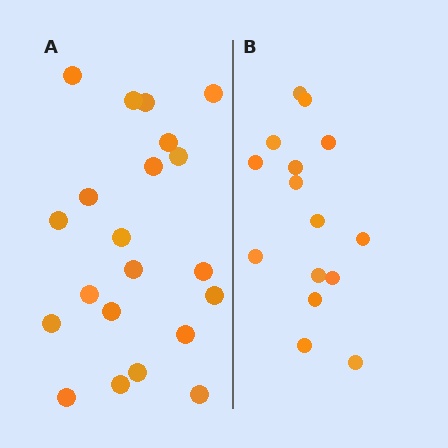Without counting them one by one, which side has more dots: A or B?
Region A (the left region) has more dots.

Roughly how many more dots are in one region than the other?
Region A has about 6 more dots than region B.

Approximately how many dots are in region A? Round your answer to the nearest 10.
About 20 dots. (The exact count is 21, which rounds to 20.)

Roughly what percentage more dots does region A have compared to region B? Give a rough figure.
About 40% more.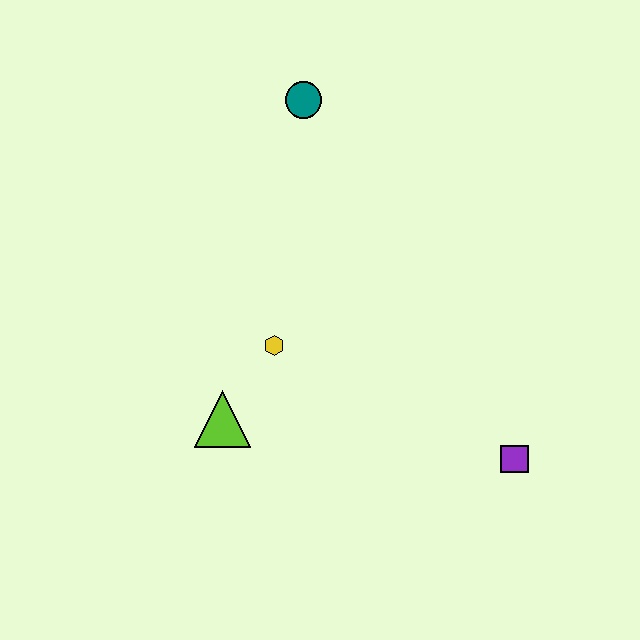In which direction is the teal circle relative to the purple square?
The teal circle is above the purple square.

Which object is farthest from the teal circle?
The purple square is farthest from the teal circle.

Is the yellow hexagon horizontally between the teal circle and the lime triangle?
Yes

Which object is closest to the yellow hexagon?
The lime triangle is closest to the yellow hexagon.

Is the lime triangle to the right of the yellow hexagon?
No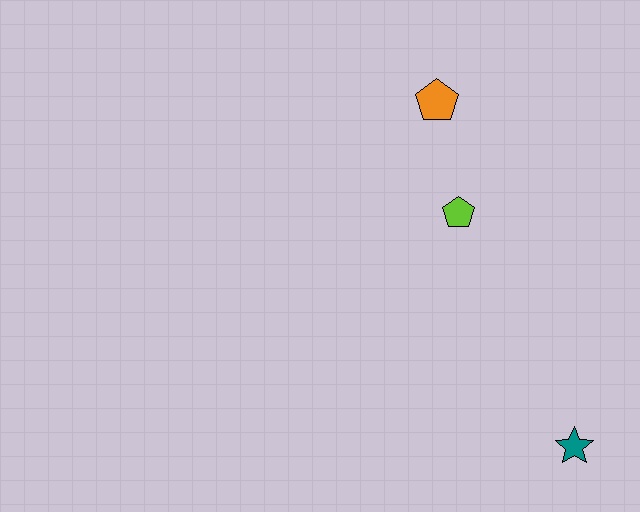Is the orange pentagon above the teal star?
Yes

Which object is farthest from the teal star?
The orange pentagon is farthest from the teal star.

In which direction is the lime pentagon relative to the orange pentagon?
The lime pentagon is below the orange pentagon.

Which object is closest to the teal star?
The lime pentagon is closest to the teal star.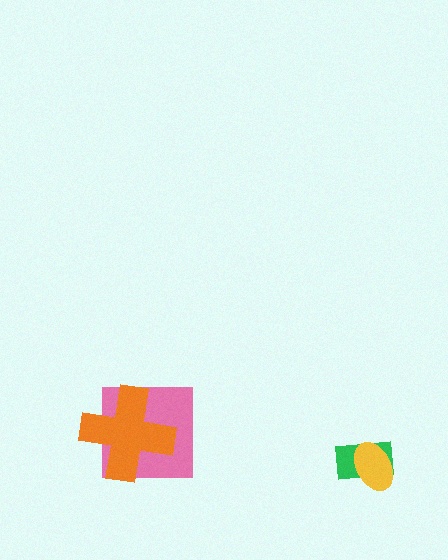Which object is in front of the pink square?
The orange cross is in front of the pink square.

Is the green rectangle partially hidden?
Yes, it is partially covered by another shape.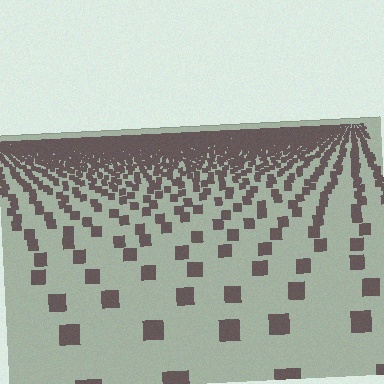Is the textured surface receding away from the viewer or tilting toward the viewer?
The surface is receding away from the viewer. Texture elements get smaller and denser toward the top.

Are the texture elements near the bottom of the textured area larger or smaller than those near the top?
Larger. Near the bottom, elements are closer to the viewer and appear at a bigger on-screen size.